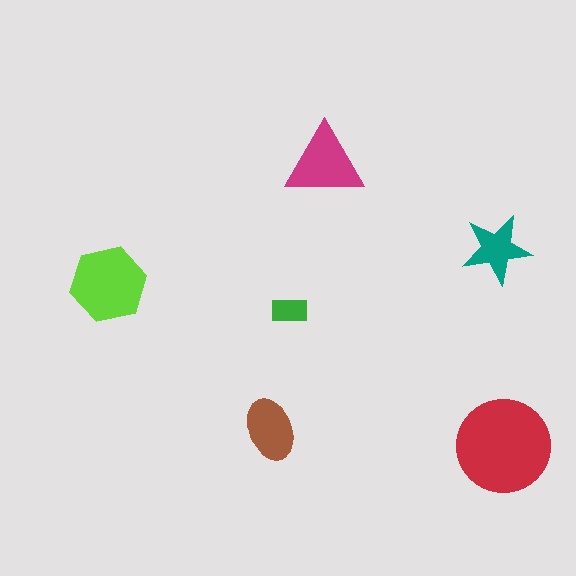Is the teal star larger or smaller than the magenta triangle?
Smaller.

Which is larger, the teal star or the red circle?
The red circle.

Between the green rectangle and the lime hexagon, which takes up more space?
The lime hexagon.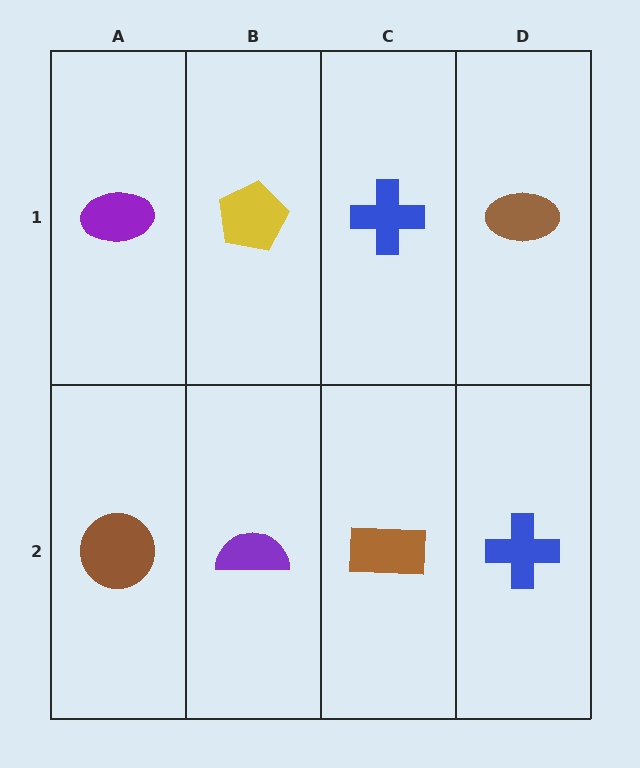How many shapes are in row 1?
4 shapes.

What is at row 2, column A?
A brown circle.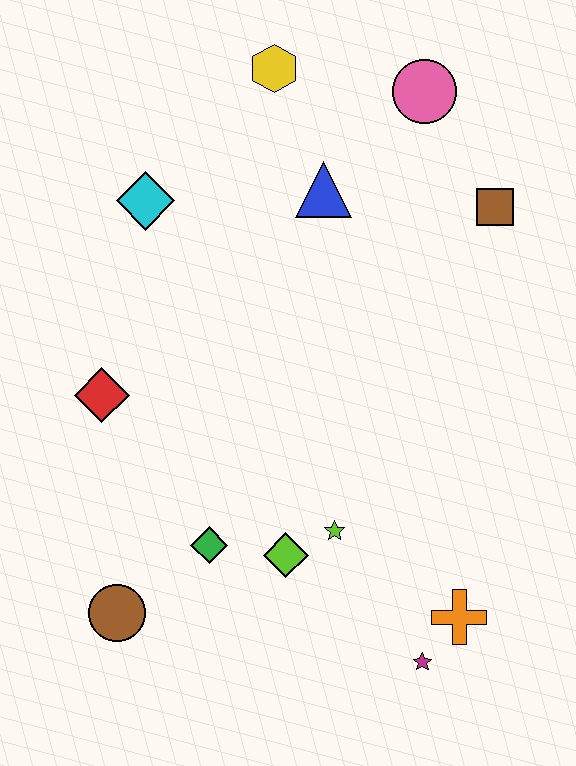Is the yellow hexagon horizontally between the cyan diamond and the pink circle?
Yes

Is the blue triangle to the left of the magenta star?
Yes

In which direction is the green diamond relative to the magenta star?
The green diamond is to the left of the magenta star.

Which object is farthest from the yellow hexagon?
The magenta star is farthest from the yellow hexagon.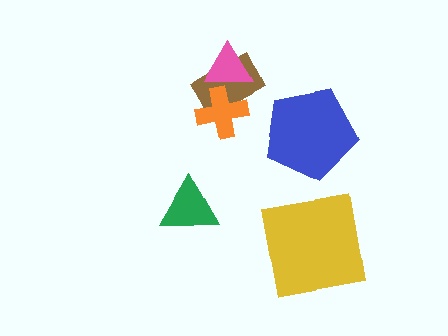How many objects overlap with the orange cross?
2 objects overlap with the orange cross.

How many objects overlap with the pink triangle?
2 objects overlap with the pink triangle.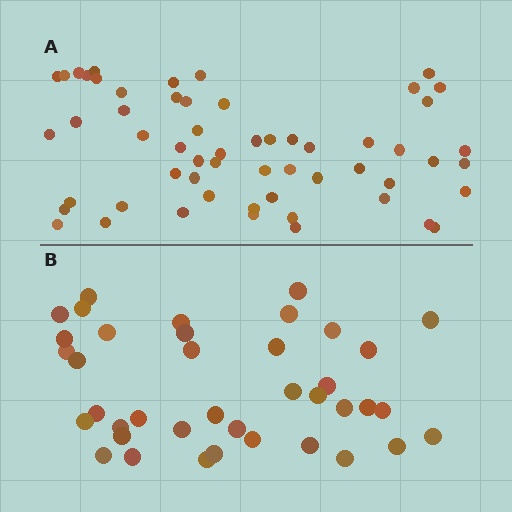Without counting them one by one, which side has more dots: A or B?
Region A (the top region) has more dots.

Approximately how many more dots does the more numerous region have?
Region A has approximately 20 more dots than region B.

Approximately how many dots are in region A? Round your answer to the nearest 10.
About 60 dots. (The exact count is 57, which rounds to 60.)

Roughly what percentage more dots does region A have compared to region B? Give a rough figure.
About 45% more.